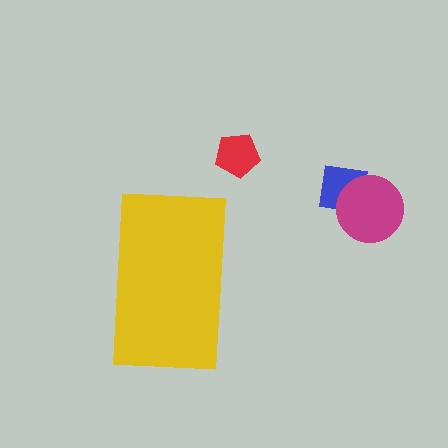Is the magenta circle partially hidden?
No, the magenta circle is fully visible.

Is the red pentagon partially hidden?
No, the red pentagon is fully visible.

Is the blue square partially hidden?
No, the blue square is fully visible.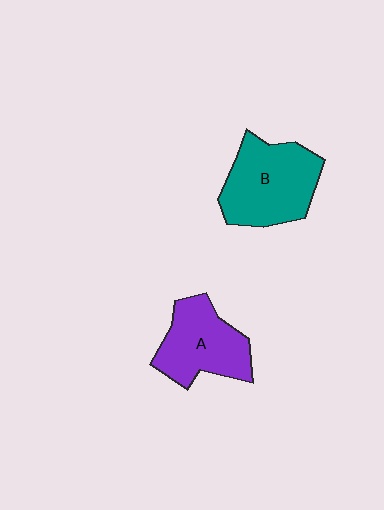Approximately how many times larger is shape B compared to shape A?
Approximately 1.2 times.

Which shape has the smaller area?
Shape A (purple).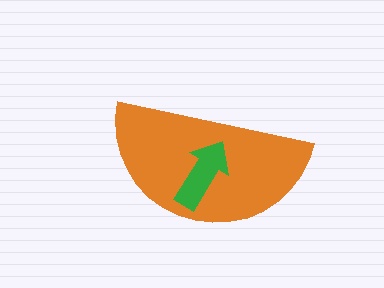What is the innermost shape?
The green arrow.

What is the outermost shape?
The orange semicircle.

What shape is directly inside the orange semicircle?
The green arrow.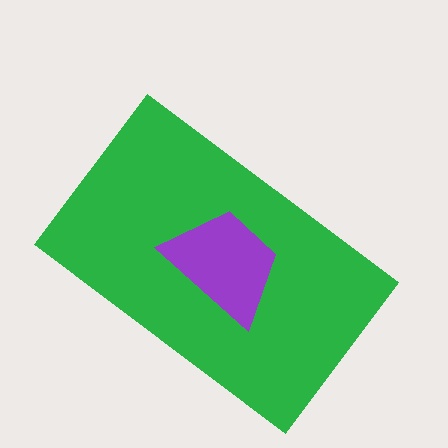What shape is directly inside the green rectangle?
The purple trapezoid.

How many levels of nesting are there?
2.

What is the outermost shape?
The green rectangle.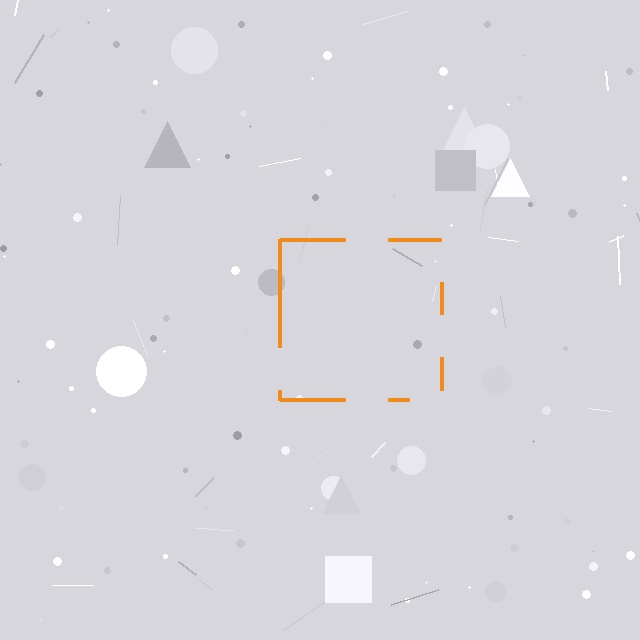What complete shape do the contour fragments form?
The contour fragments form a square.